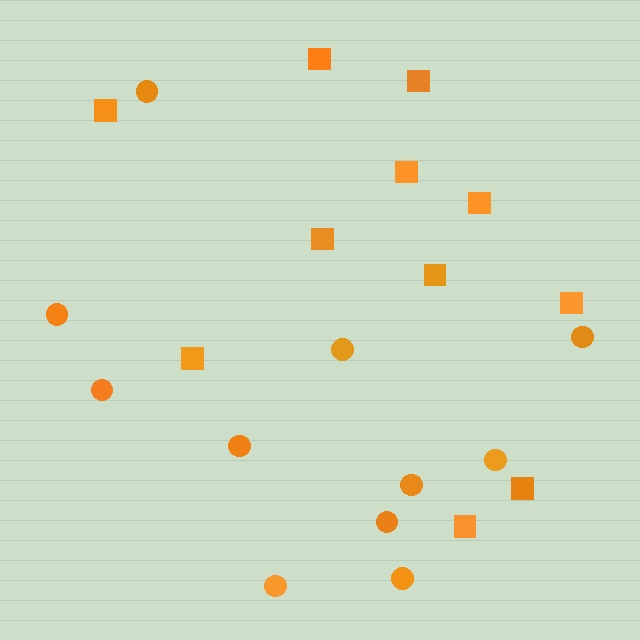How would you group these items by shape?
There are 2 groups: one group of squares (11) and one group of circles (11).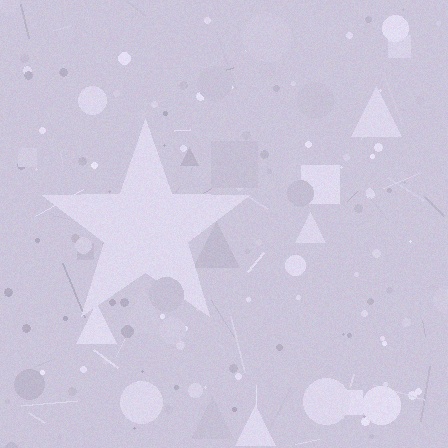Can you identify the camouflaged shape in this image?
The camouflaged shape is a star.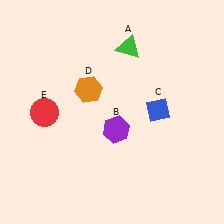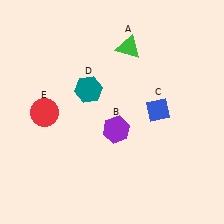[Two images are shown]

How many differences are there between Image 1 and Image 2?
There is 1 difference between the two images.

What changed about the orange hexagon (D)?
In Image 1, D is orange. In Image 2, it changed to teal.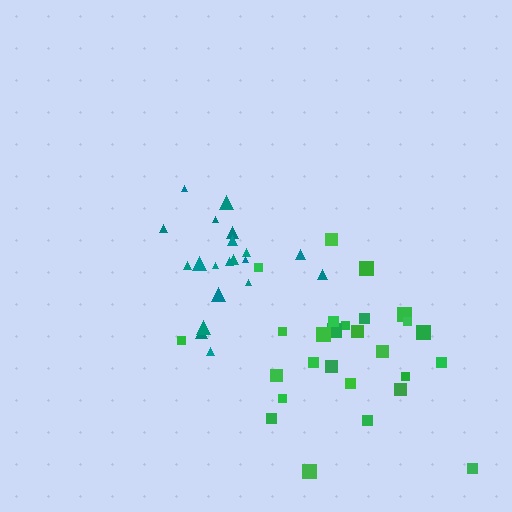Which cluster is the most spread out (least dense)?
Green.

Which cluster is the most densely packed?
Teal.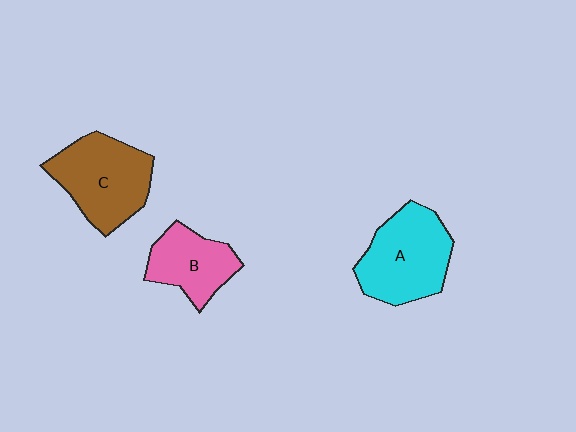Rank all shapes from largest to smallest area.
From largest to smallest: A (cyan), C (brown), B (pink).